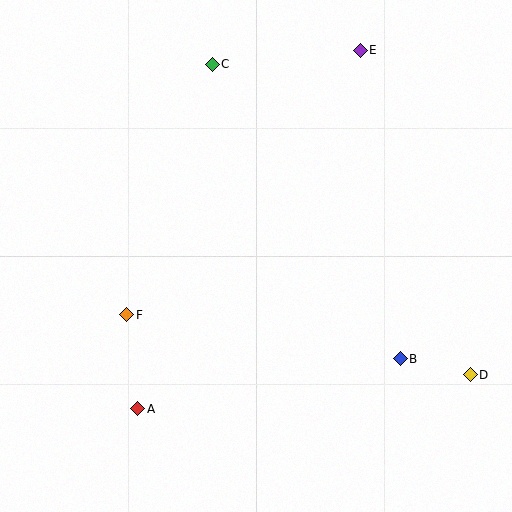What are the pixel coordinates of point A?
Point A is at (138, 409).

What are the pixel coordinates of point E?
Point E is at (360, 50).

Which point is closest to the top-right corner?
Point E is closest to the top-right corner.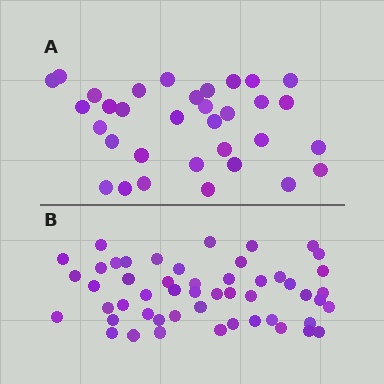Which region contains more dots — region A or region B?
Region B (the bottom region) has more dots.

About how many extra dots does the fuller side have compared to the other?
Region B has approximately 20 more dots than region A.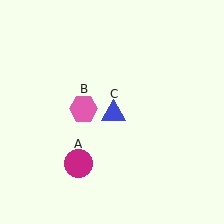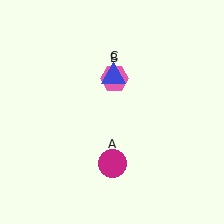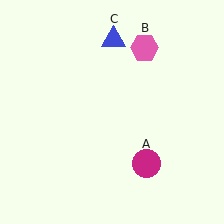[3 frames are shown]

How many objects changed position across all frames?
3 objects changed position: magenta circle (object A), pink hexagon (object B), blue triangle (object C).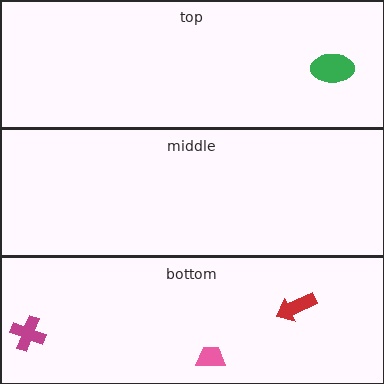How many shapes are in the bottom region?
3.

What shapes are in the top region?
The green ellipse.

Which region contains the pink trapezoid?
The bottom region.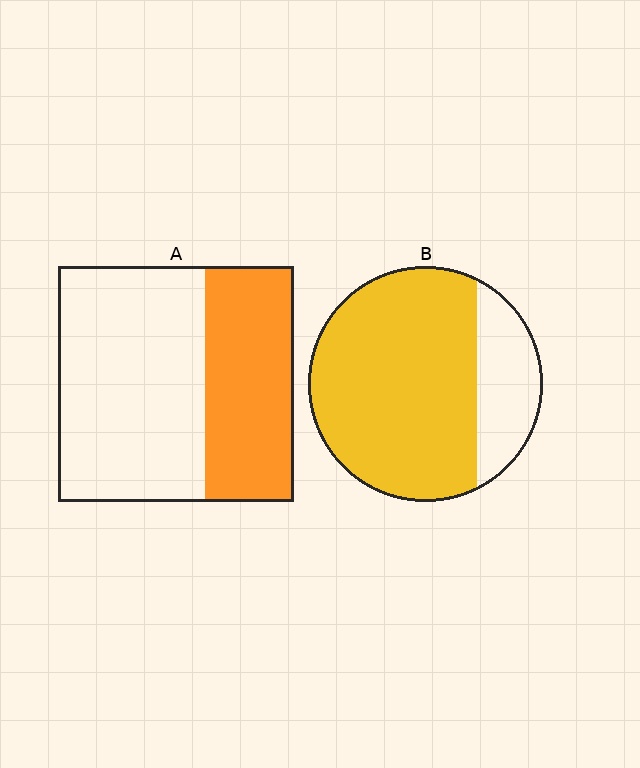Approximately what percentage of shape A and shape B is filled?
A is approximately 40% and B is approximately 75%.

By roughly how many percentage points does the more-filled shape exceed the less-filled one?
By roughly 40 percentage points (B over A).